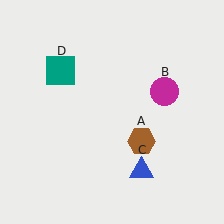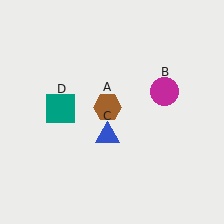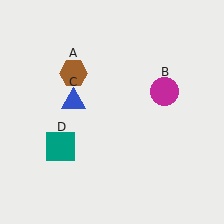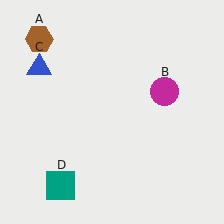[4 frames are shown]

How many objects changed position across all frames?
3 objects changed position: brown hexagon (object A), blue triangle (object C), teal square (object D).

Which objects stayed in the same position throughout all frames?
Magenta circle (object B) remained stationary.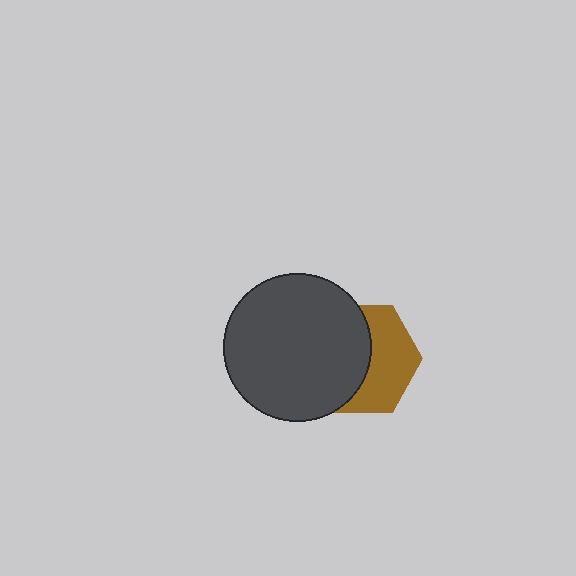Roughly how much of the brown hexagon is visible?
About half of it is visible (roughly 48%).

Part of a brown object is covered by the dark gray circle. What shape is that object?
It is a hexagon.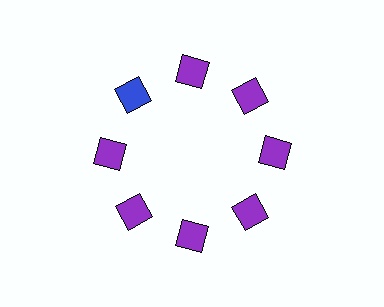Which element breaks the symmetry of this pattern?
The blue diamond at roughly the 10 o'clock position breaks the symmetry. All other shapes are purple diamonds.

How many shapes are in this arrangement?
There are 8 shapes arranged in a ring pattern.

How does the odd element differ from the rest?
It has a different color: blue instead of purple.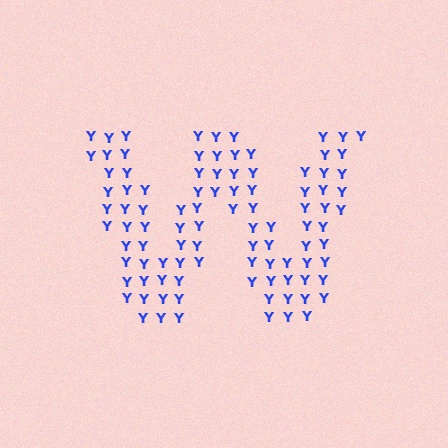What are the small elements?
The small elements are letter Y's.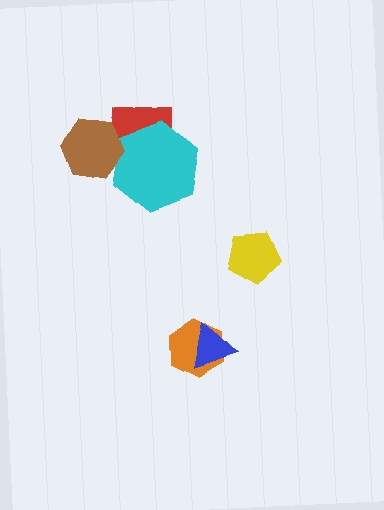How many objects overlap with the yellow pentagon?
0 objects overlap with the yellow pentagon.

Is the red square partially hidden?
Yes, it is partially covered by another shape.